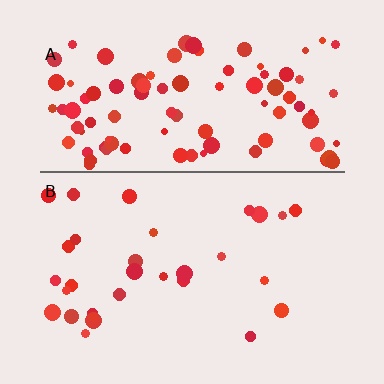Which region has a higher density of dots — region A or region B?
A (the top).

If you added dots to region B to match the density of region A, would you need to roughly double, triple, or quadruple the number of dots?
Approximately triple.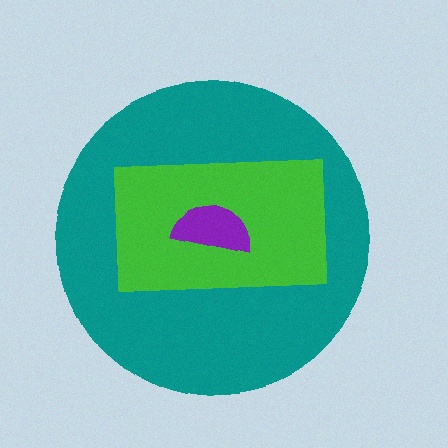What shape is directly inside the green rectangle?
The purple semicircle.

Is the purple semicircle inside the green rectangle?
Yes.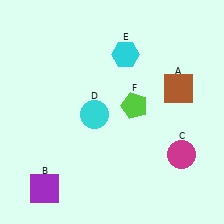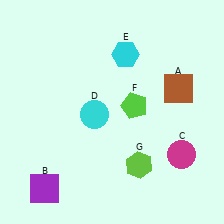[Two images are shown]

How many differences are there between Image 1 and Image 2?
There is 1 difference between the two images.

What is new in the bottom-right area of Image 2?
A lime hexagon (G) was added in the bottom-right area of Image 2.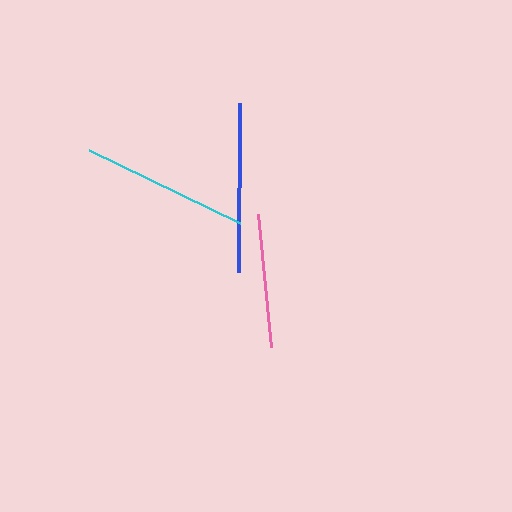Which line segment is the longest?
The blue line is the longest at approximately 168 pixels.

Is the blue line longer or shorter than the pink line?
The blue line is longer than the pink line.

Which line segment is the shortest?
The pink line is the shortest at approximately 134 pixels.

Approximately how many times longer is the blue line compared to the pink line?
The blue line is approximately 1.3 times the length of the pink line.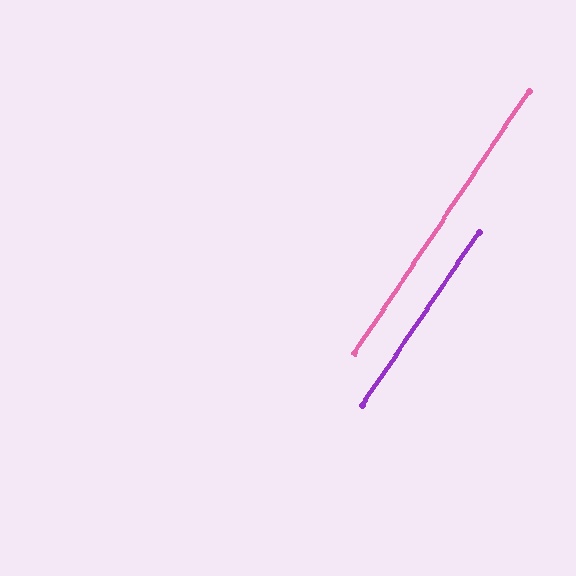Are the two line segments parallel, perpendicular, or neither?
Parallel — their directions differ by only 0.5°.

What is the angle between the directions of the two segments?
Approximately 0 degrees.